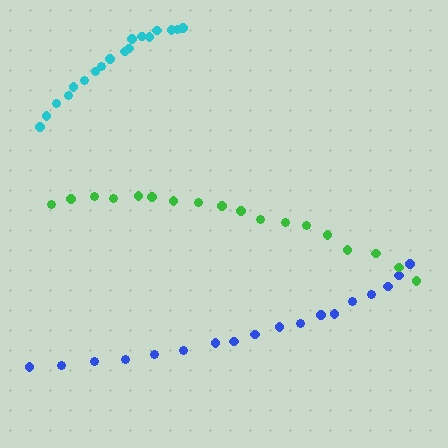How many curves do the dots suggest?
There are 3 distinct paths.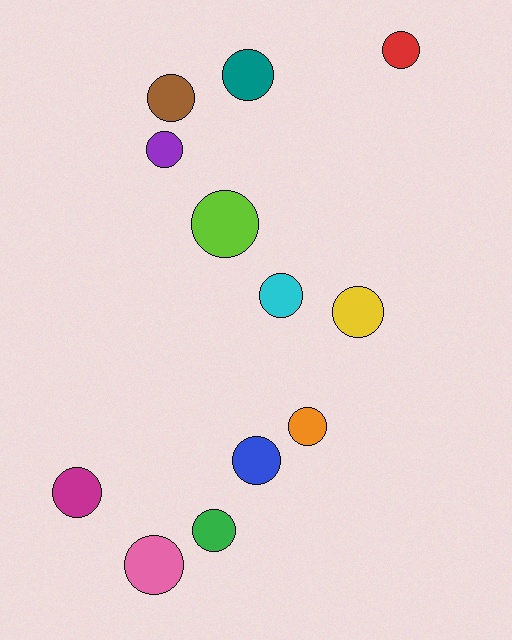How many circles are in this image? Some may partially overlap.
There are 12 circles.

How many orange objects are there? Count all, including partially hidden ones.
There is 1 orange object.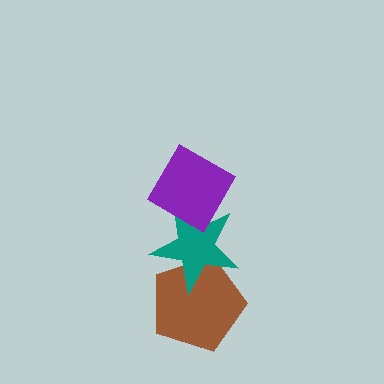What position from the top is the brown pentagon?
The brown pentagon is 3rd from the top.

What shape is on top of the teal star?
The purple diamond is on top of the teal star.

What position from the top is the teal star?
The teal star is 2nd from the top.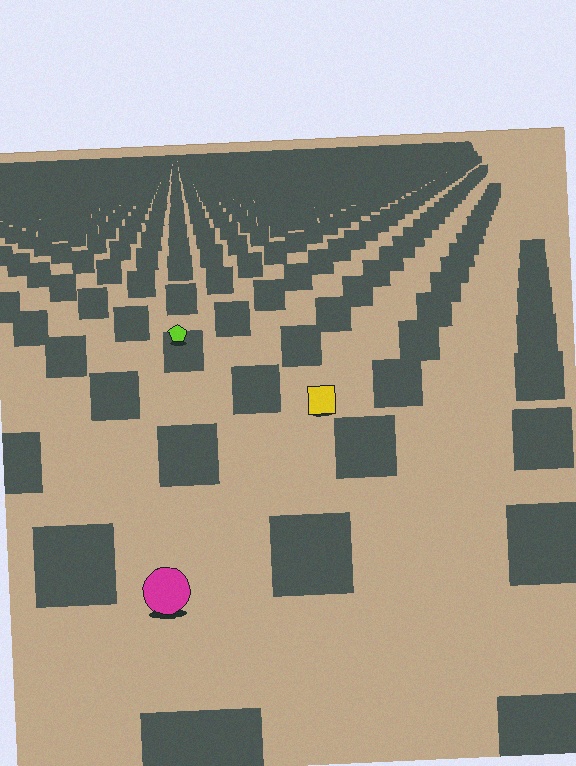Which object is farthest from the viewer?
The lime pentagon is farthest from the viewer. It appears smaller and the ground texture around it is denser.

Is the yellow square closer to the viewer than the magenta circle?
No. The magenta circle is closer — you can tell from the texture gradient: the ground texture is coarser near it.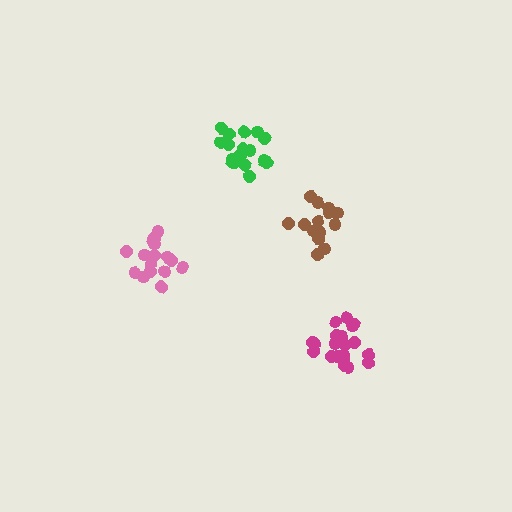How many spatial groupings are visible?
There are 4 spatial groupings.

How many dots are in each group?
Group 1: 17 dots, Group 2: 18 dots, Group 3: 21 dots, Group 4: 15 dots (71 total).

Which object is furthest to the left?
The pink cluster is leftmost.